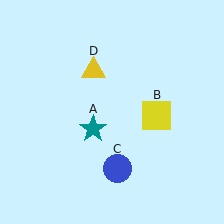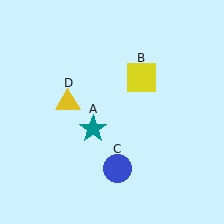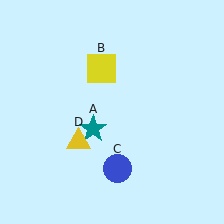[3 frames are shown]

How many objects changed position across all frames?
2 objects changed position: yellow square (object B), yellow triangle (object D).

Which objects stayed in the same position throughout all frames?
Teal star (object A) and blue circle (object C) remained stationary.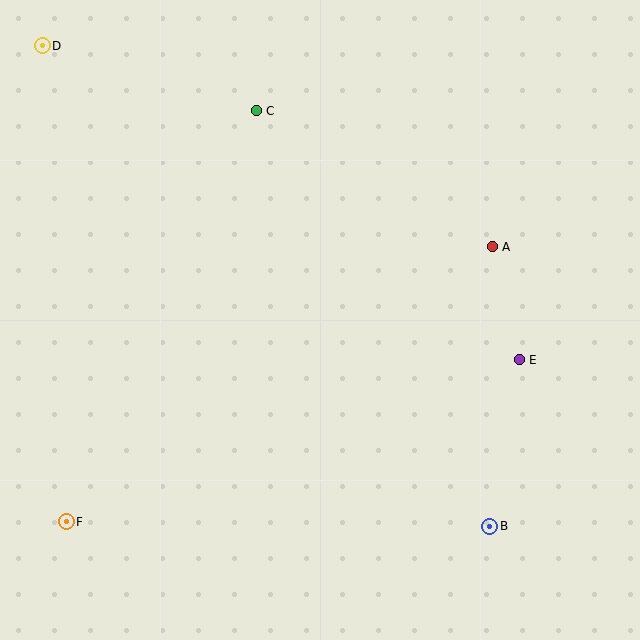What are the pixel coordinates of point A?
Point A is at (492, 247).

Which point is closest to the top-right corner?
Point A is closest to the top-right corner.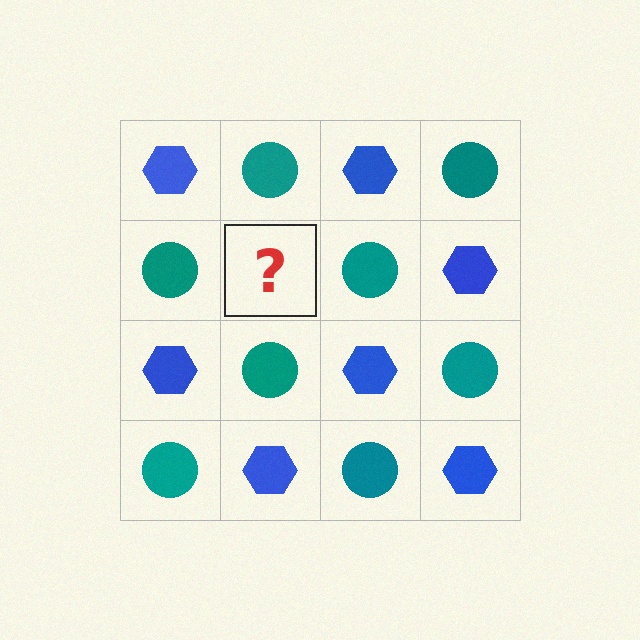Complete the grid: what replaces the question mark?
The question mark should be replaced with a blue hexagon.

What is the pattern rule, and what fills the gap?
The rule is that it alternates blue hexagon and teal circle in a checkerboard pattern. The gap should be filled with a blue hexagon.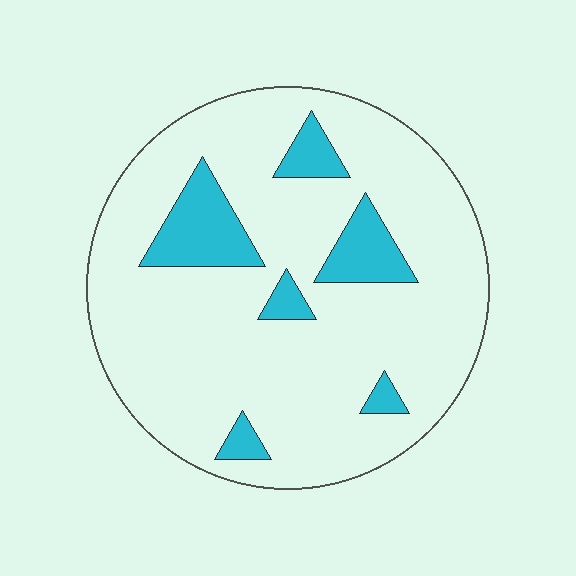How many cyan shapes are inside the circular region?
6.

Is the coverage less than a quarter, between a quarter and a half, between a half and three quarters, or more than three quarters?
Less than a quarter.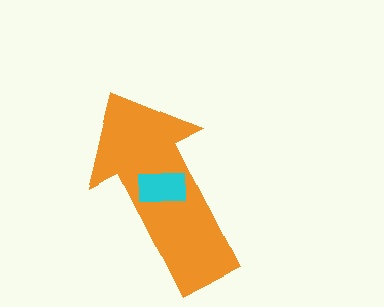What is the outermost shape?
The orange arrow.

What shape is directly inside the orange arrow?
The cyan rectangle.